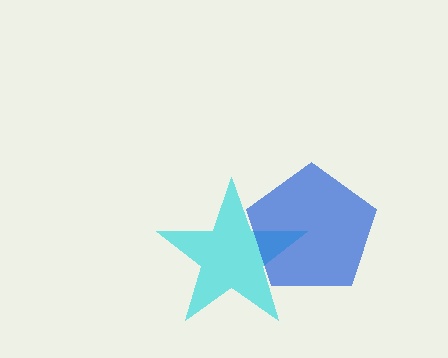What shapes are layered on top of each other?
The layered shapes are: a cyan star, a blue pentagon.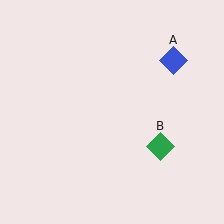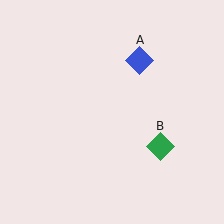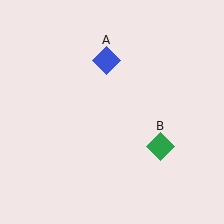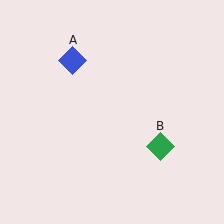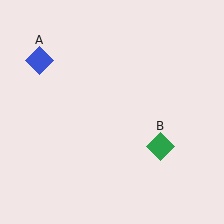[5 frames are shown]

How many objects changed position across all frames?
1 object changed position: blue diamond (object A).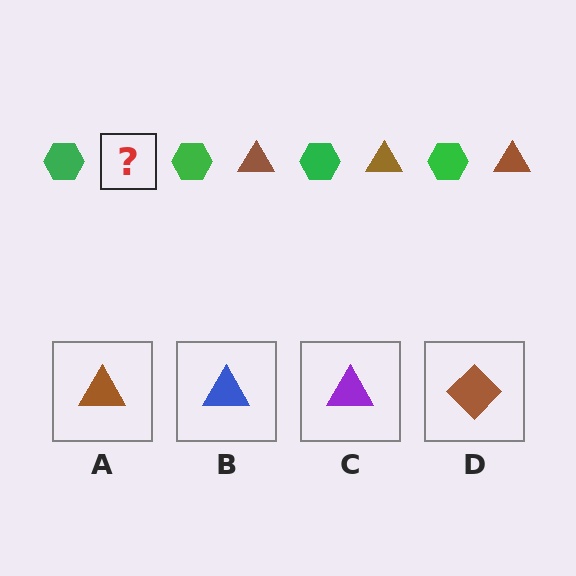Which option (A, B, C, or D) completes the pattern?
A.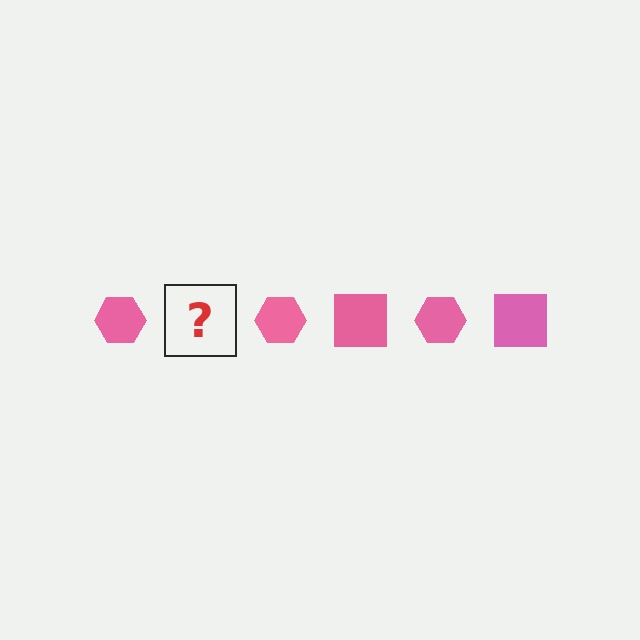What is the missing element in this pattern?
The missing element is a pink square.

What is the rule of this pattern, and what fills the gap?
The rule is that the pattern cycles through hexagon, square shapes in pink. The gap should be filled with a pink square.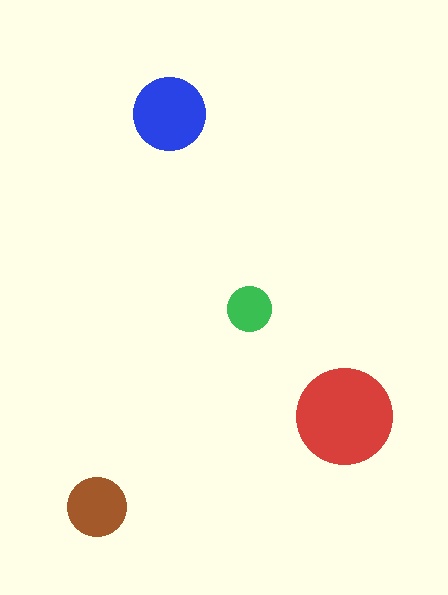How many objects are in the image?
There are 4 objects in the image.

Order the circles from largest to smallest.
the red one, the blue one, the brown one, the green one.